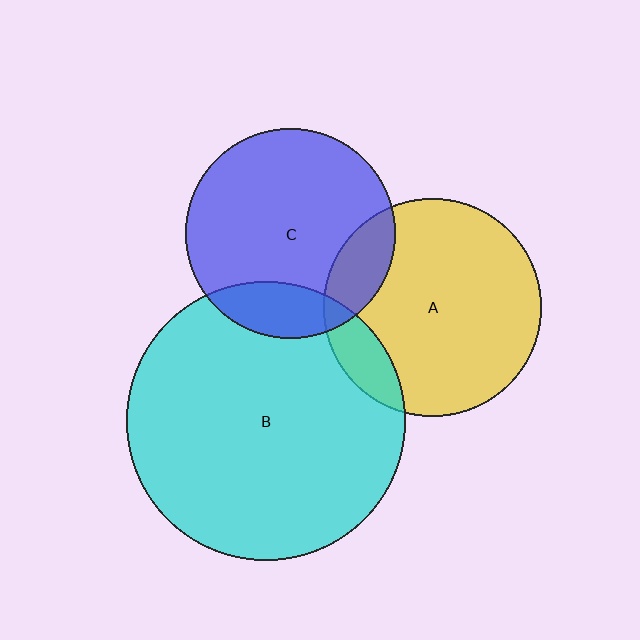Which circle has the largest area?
Circle B (cyan).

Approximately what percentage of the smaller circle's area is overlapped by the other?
Approximately 15%.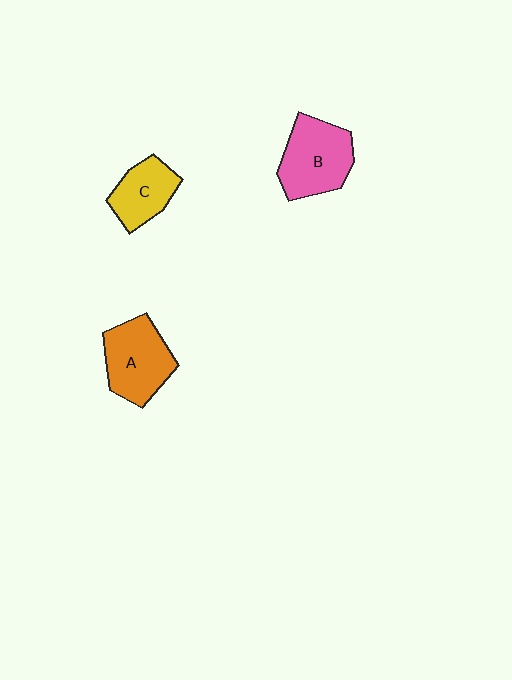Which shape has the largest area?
Shape B (pink).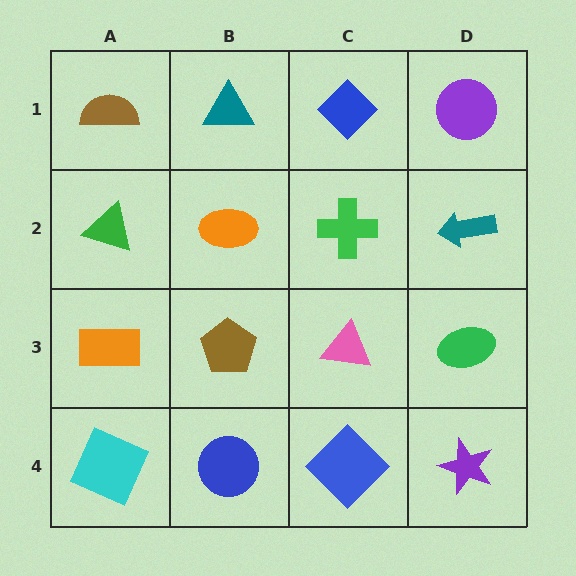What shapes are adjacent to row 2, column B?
A teal triangle (row 1, column B), a brown pentagon (row 3, column B), a green triangle (row 2, column A), a green cross (row 2, column C).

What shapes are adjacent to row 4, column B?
A brown pentagon (row 3, column B), a cyan square (row 4, column A), a blue diamond (row 4, column C).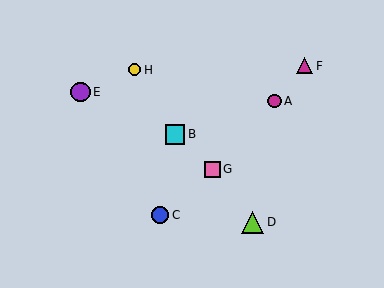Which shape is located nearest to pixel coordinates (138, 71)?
The yellow circle (labeled H) at (134, 70) is nearest to that location.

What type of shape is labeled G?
Shape G is a pink square.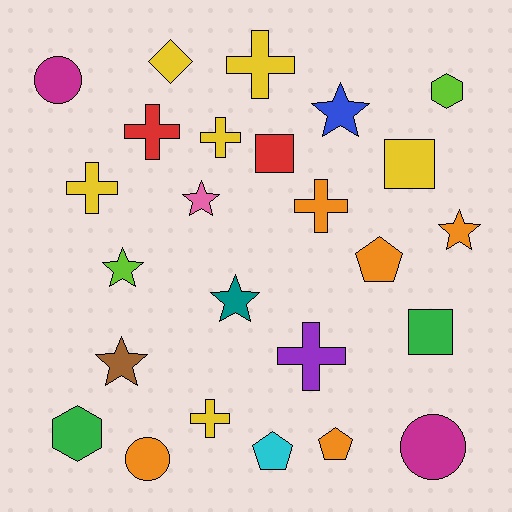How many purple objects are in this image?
There is 1 purple object.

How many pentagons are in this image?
There are 3 pentagons.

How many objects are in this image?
There are 25 objects.